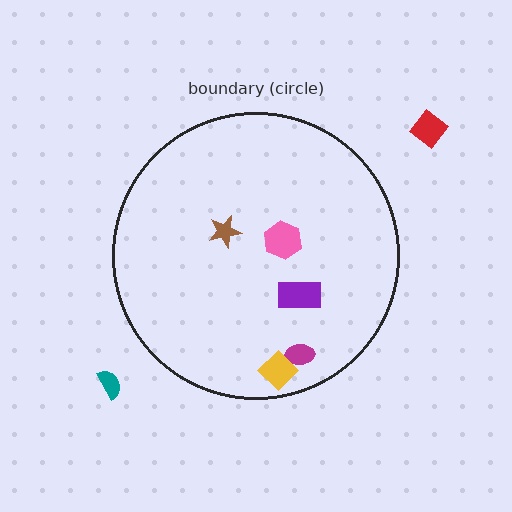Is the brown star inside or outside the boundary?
Inside.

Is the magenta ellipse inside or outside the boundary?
Inside.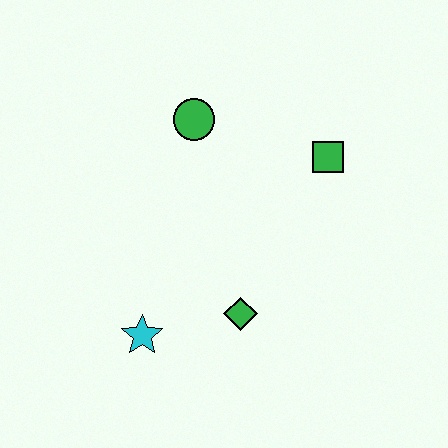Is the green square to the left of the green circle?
No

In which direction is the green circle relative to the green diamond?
The green circle is above the green diamond.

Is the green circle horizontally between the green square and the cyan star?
Yes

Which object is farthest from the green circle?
The cyan star is farthest from the green circle.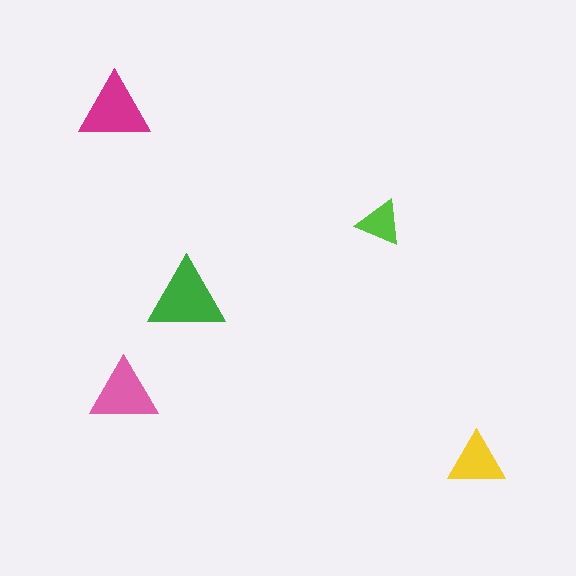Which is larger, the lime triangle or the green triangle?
The green one.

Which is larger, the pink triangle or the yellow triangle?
The pink one.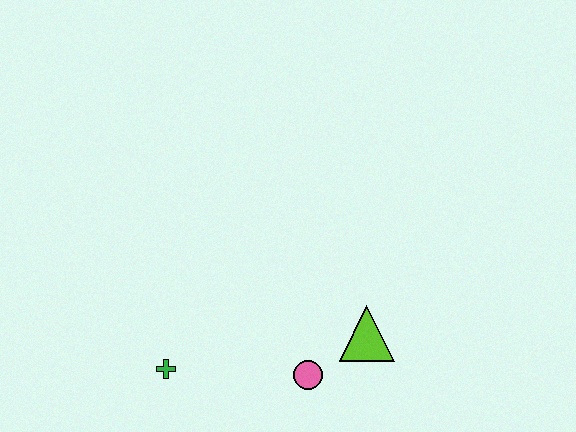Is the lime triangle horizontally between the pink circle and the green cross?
No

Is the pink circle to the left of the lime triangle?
Yes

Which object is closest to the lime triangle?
The pink circle is closest to the lime triangle.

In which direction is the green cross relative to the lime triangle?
The green cross is to the left of the lime triangle.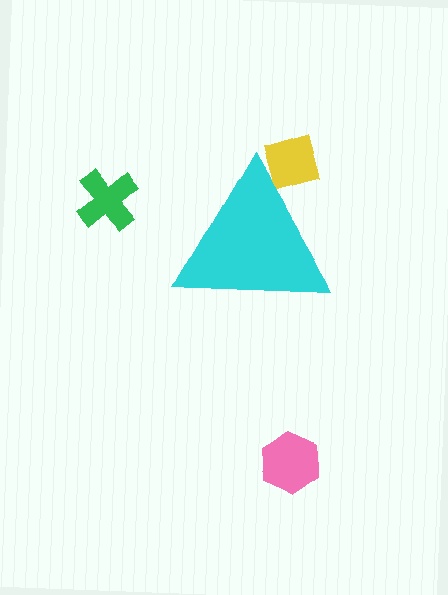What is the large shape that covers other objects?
A cyan triangle.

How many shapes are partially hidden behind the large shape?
1 shape is partially hidden.